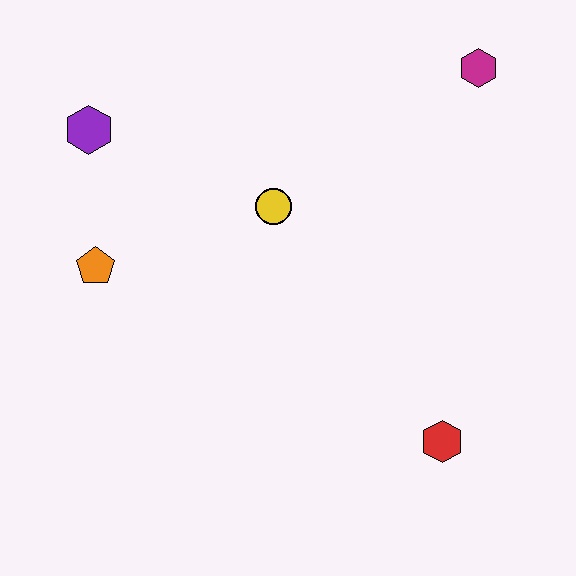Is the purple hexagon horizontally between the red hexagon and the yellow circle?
No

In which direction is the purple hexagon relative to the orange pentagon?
The purple hexagon is above the orange pentagon.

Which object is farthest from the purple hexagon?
The red hexagon is farthest from the purple hexagon.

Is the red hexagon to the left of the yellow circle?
No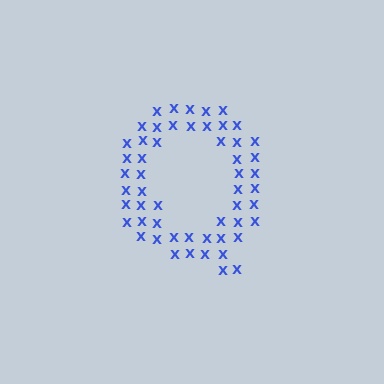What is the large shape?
The large shape is the letter Q.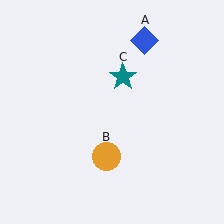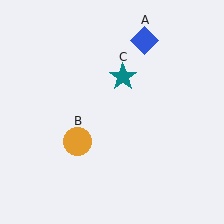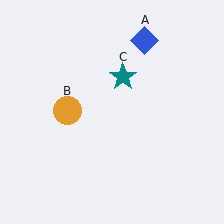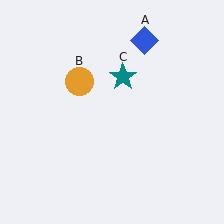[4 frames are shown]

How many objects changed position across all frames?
1 object changed position: orange circle (object B).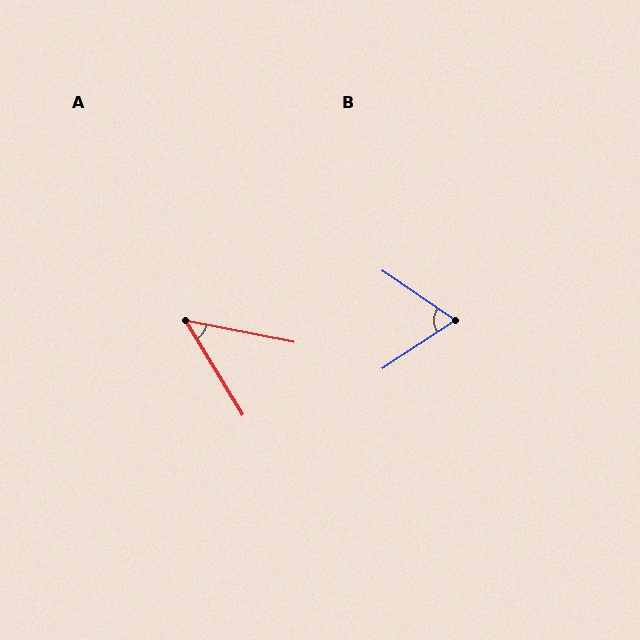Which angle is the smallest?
A, at approximately 47 degrees.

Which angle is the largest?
B, at approximately 68 degrees.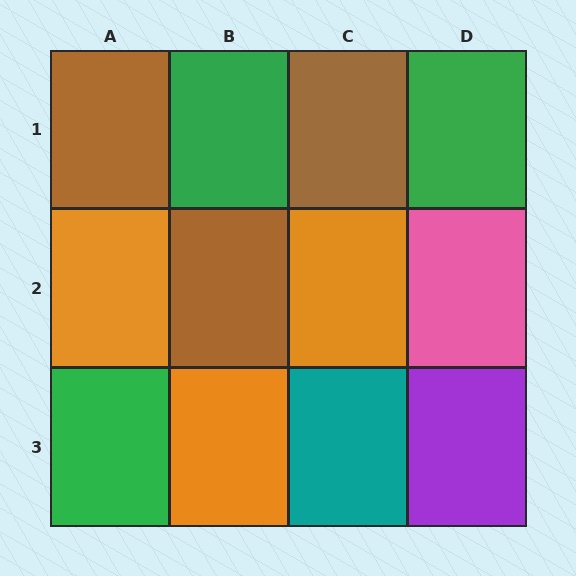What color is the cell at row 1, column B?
Green.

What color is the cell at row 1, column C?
Brown.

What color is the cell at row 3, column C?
Teal.